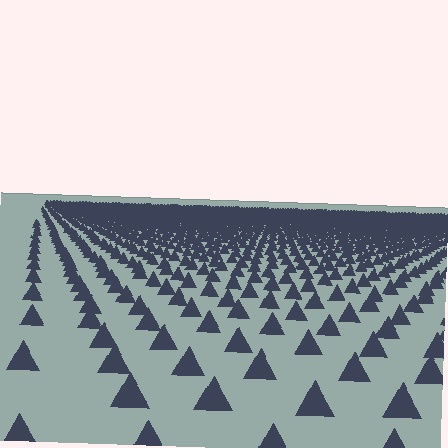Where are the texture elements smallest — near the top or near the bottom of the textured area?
Near the top.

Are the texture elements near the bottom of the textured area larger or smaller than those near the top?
Larger. Near the bottom, elements are closer to the viewer and appear at a bigger on-screen size.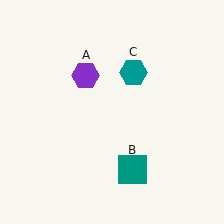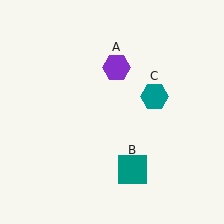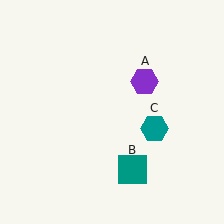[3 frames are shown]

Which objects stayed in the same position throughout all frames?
Teal square (object B) remained stationary.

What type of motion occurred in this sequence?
The purple hexagon (object A), teal hexagon (object C) rotated clockwise around the center of the scene.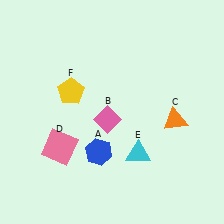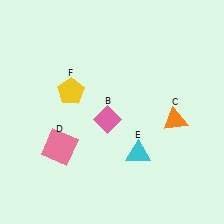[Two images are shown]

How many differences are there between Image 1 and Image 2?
There is 1 difference between the two images.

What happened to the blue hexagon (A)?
The blue hexagon (A) was removed in Image 2. It was in the bottom-left area of Image 1.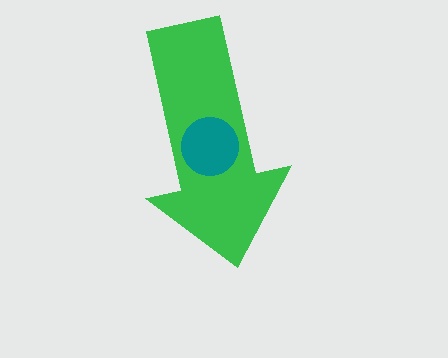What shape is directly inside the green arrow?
The teal circle.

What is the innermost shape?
The teal circle.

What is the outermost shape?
The green arrow.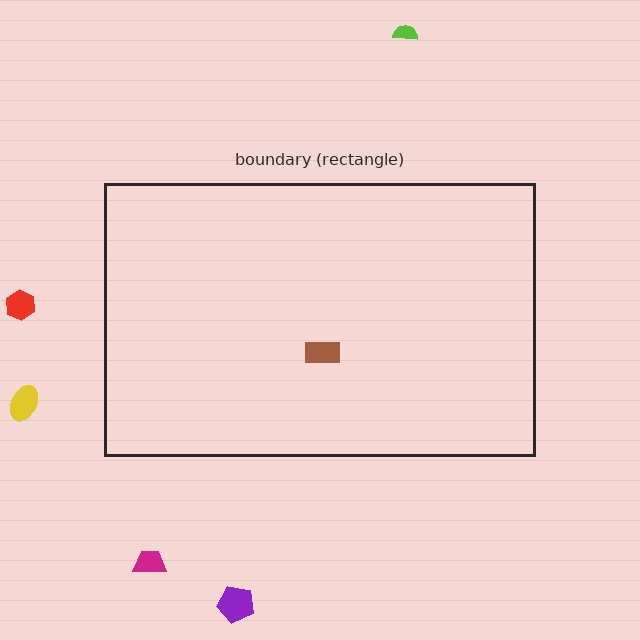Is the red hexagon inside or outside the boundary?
Outside.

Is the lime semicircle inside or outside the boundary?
Outside.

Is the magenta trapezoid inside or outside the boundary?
Outside.